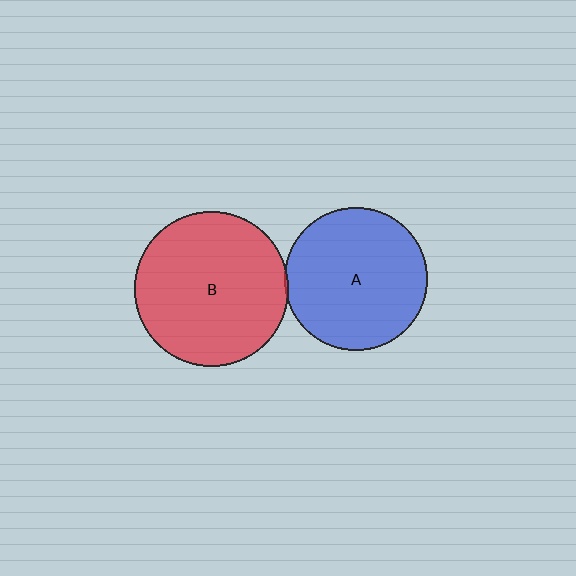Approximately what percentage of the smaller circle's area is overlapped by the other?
Approximately 5%.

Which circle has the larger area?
Circle B (red).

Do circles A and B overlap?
Yes.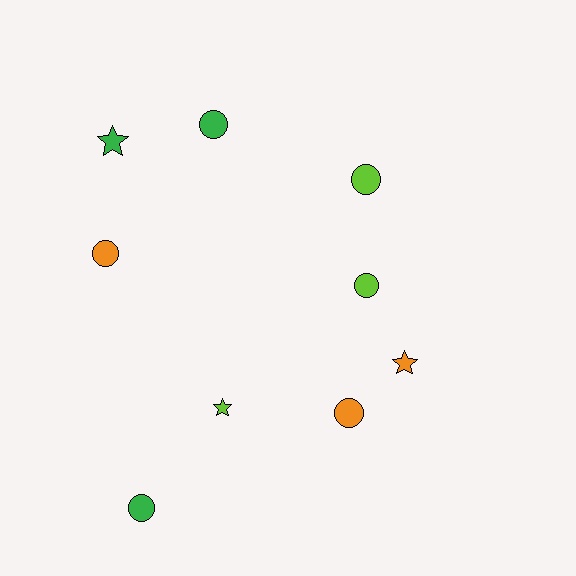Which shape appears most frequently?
Circle, with 6 objects.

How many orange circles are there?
There are 2 orange circles.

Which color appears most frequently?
Lime, with 3 objects.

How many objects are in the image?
There are 9 objects.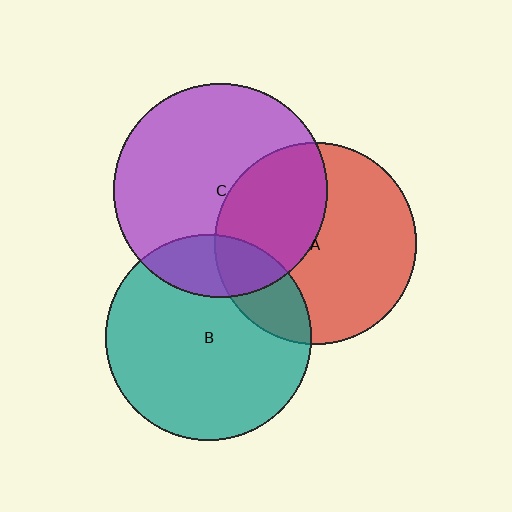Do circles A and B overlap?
Yes.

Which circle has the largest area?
Circle C (purple).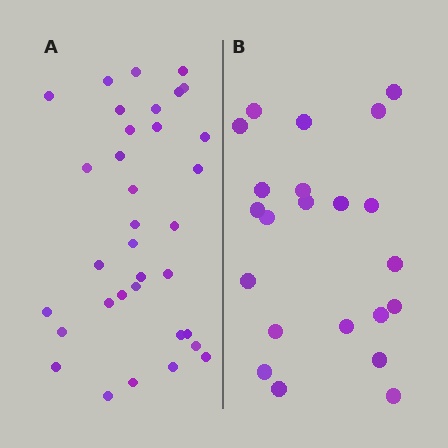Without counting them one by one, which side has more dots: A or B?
Region A (the left region) has more dots.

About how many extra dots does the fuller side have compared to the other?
Region A has roughly 12 or so more dots than region B.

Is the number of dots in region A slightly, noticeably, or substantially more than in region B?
Region A has substantially more. The ratio is roughly 1.5 to 1.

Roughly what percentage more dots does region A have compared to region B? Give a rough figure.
About 55% more.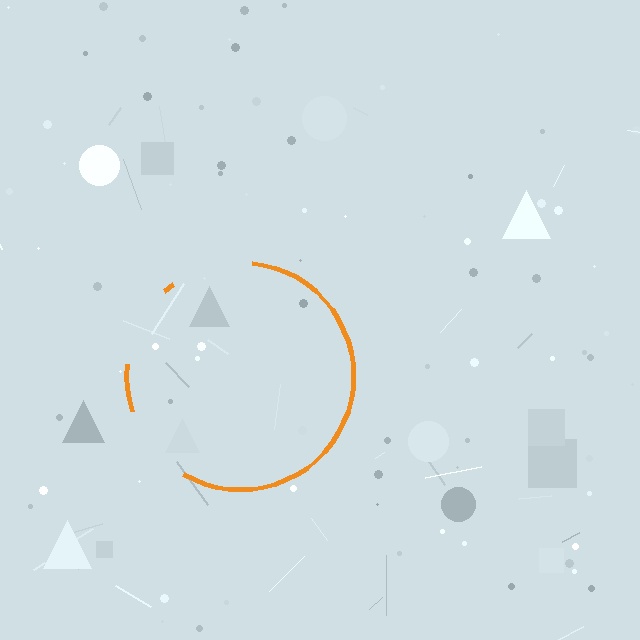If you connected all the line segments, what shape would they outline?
They would outline a circle.